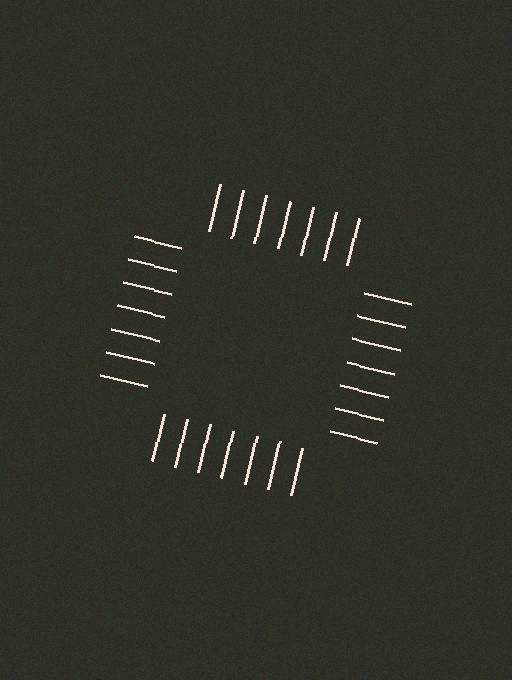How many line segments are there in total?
28 — 7 along each of the 4 edges.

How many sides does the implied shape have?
4 sides — the line-ends trace a square.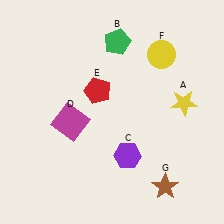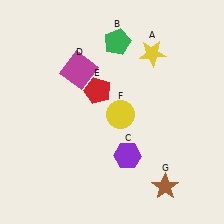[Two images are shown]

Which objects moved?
The objects that moved are: the yellow star (A), the magenta square (D), the yellow circle (F).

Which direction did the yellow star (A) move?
The yellow star (A) moved up.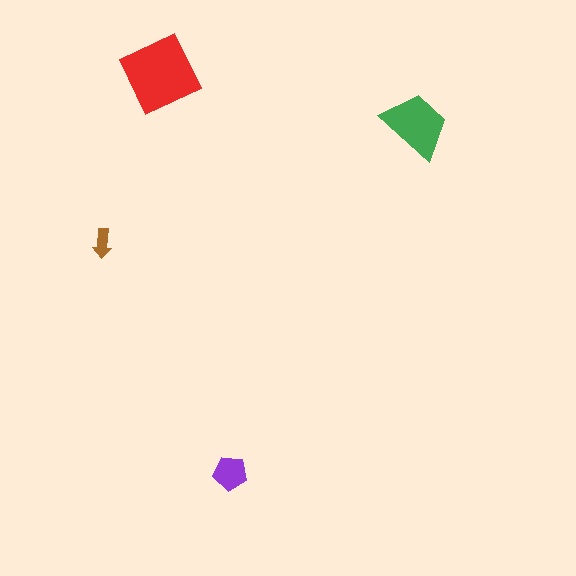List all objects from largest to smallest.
The red diamond, the green trapezoid, the purple pentagon, the brown arrow.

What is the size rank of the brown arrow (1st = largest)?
4th.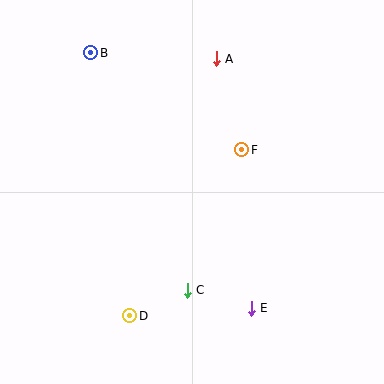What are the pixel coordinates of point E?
Point E is at (251, 308).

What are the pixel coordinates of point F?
Point F is at (242, 150).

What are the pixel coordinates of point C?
Point C is at (187, 290).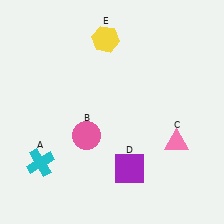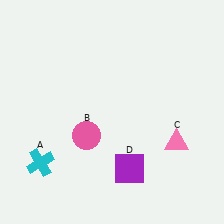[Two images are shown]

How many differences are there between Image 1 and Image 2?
There is 1 difference between the two images.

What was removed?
The yellow hexagon (E) was removed in Image 2.